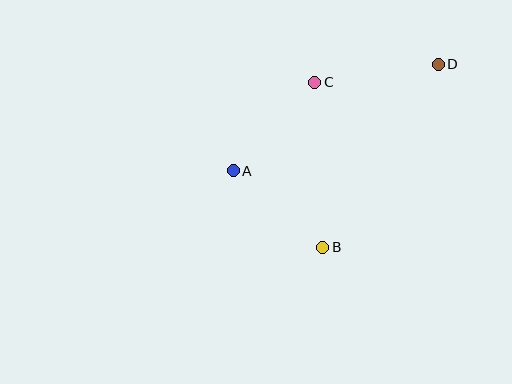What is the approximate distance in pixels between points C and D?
The distance between C and D is approximately 125 pixels.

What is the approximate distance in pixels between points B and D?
The distance between B and D is approximately 216 pixels.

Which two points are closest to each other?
Points A and B are closest to each other.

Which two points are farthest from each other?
Points A and D are farthest from each other.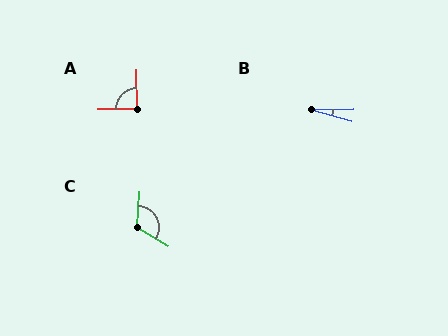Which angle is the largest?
C, at approximately 117 degrees.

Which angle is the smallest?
B, at approximately 16 degrees.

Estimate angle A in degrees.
Approximately 90 degrees.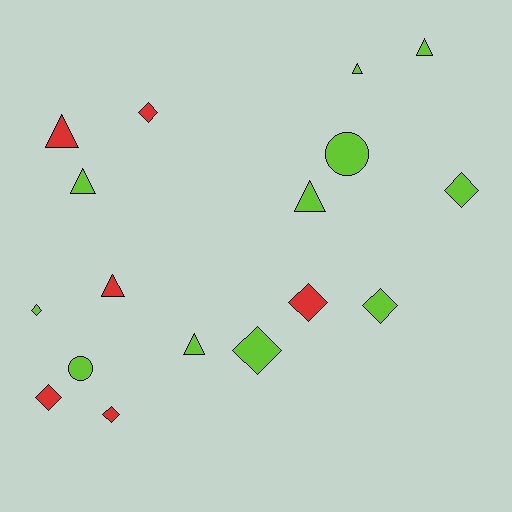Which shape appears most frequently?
Diamond, with 8 objects.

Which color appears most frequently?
Lime, with 11 objects.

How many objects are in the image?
There are 17 objects.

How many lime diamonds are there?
There are 4 lime diamonds.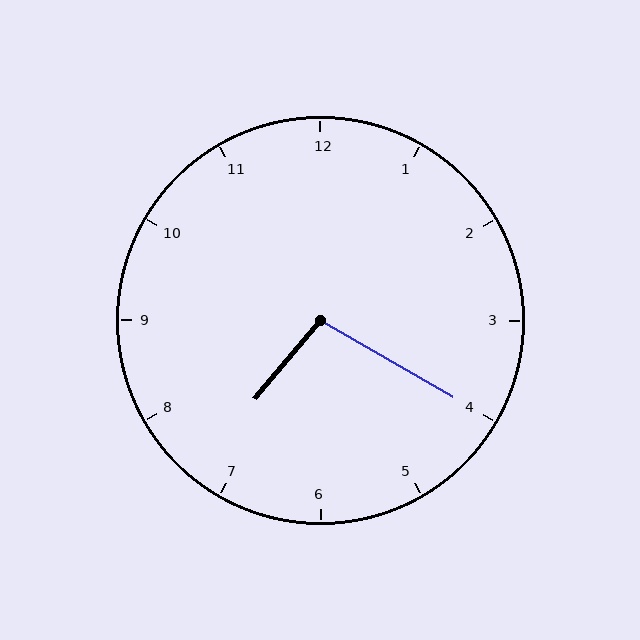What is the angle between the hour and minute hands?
Approximately 100 degrees.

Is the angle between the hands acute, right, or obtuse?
It is obtuse.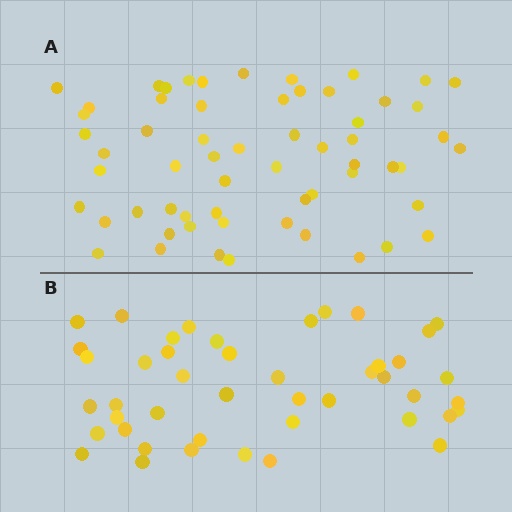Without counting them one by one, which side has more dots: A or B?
Region A (the top region) has more dots.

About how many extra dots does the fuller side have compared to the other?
Region A has approximately 15 more dots than region B.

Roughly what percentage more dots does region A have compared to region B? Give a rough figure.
About 35% more.